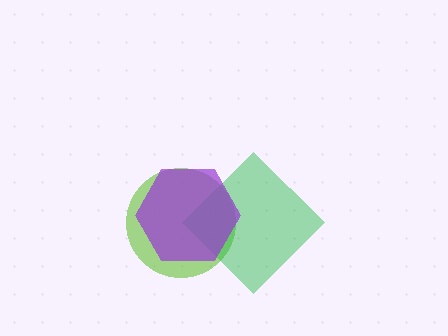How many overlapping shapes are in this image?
There are 3 overlapping shapes in the image.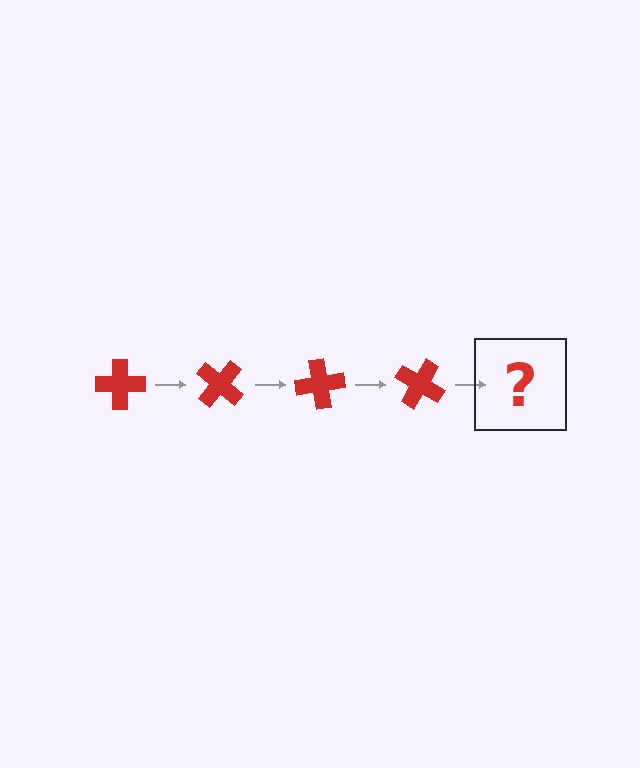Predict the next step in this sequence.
The next step is a red cross rotated 160 degrees.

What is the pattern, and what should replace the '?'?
The pattern is that the cross rotates 40 degrees each step. The '?' should be a red cross rotated 160 degrees.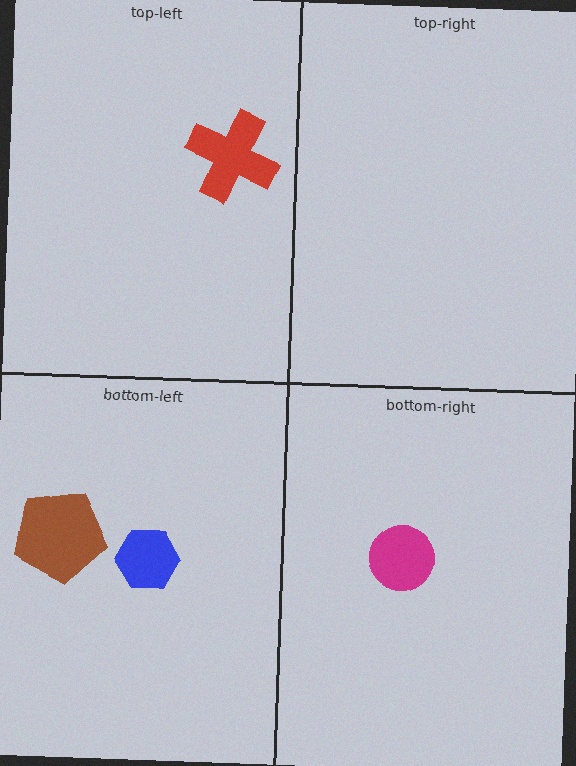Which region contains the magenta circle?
The bottom-right region.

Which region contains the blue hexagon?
The bottom-left region.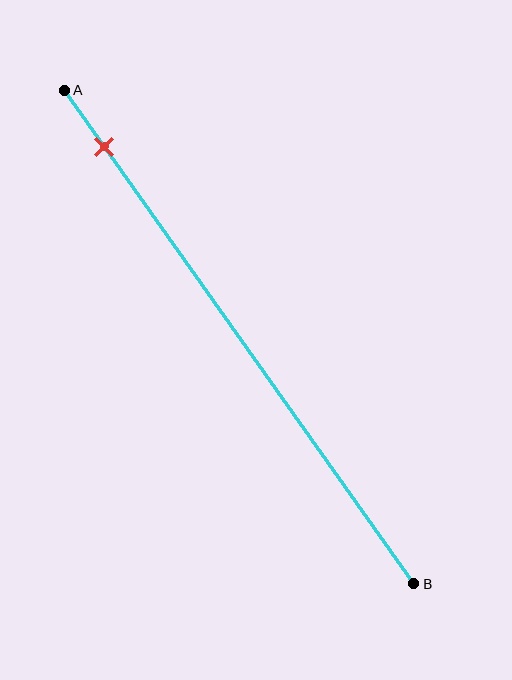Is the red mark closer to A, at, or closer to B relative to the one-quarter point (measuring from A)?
The red mark is closer to point A than the one-quarter point of segment AB.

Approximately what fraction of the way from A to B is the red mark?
The red mark is approximately 10% of the way from A to B.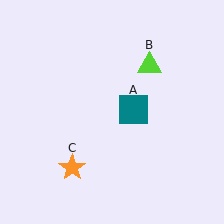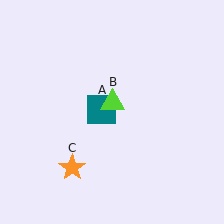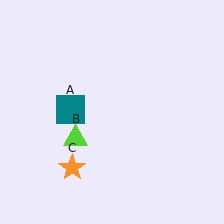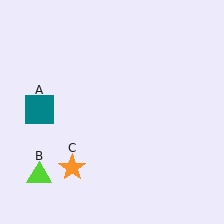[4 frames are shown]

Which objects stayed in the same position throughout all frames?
Orange star (object C) remained stationary.